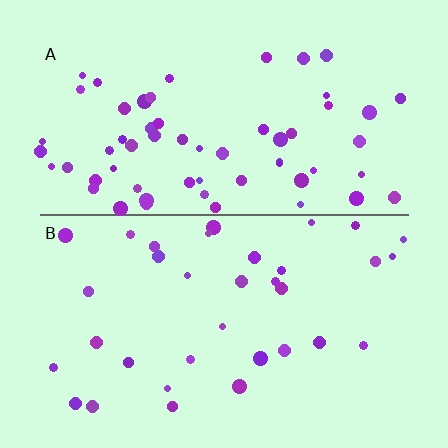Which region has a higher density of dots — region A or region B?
A (the top).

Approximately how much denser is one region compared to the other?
Approximately 1.8× — region A over region B.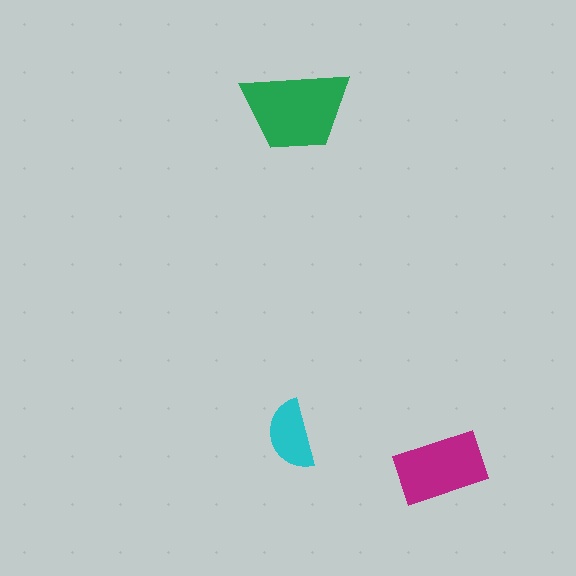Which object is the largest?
The green trapezoid.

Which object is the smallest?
The cyan semicircle.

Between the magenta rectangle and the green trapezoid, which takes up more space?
The green trapezoid.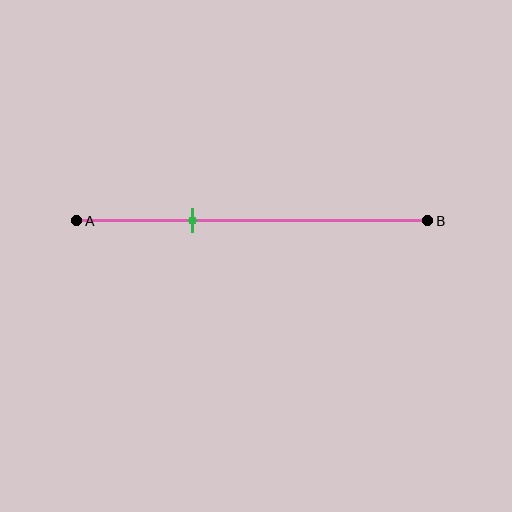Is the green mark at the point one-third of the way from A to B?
Yes, the mark is approximately at the one-third point.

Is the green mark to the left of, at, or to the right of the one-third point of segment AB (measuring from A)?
The green mark is approximately at the one-third point of segment AB.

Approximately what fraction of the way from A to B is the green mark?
The green mark is approximately 35% of the way from A to B.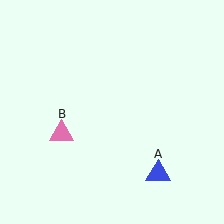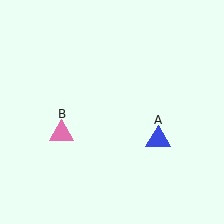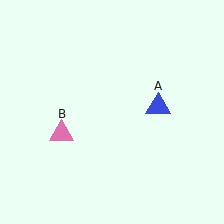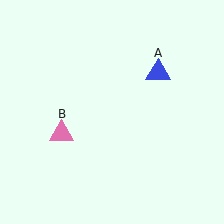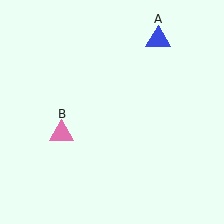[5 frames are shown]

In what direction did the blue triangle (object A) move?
The blue triangle (object A) moved up.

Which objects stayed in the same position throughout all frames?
Pink triangle (object B) remained stationary.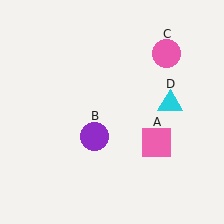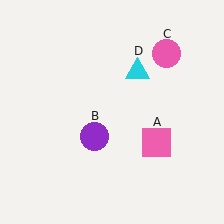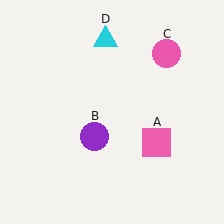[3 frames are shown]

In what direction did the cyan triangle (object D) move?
The cyan triangle (object D) moved up and to the left.